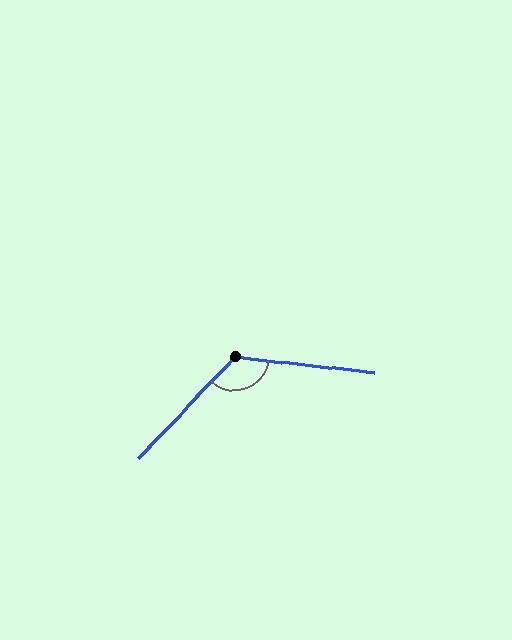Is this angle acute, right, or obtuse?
It is obtuse.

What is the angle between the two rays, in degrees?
Approximately 127 degrees.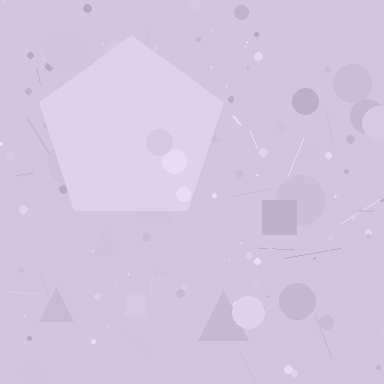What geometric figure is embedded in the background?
A pentagon is embedded in the background.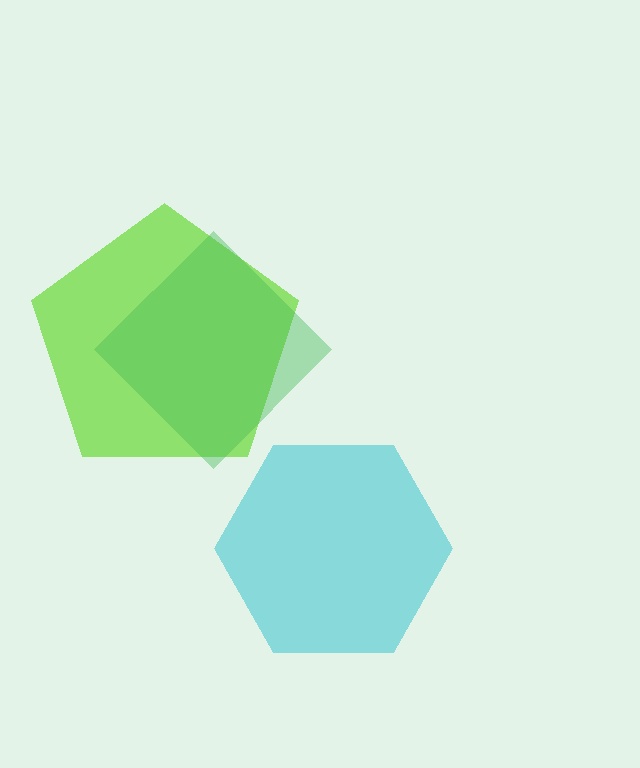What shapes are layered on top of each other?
The layered shapes are: a lime pentagon, a cyan hexagon, a green diamond.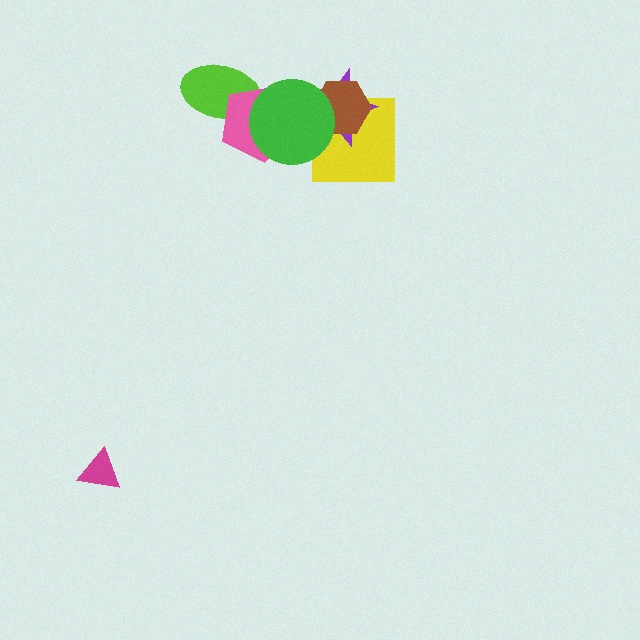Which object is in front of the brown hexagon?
The green circle is in front of the brown hexagon.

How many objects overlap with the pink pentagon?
2 objects overlap with the pink pentagon.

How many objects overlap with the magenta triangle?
0 objects overlap with the magenta triangle.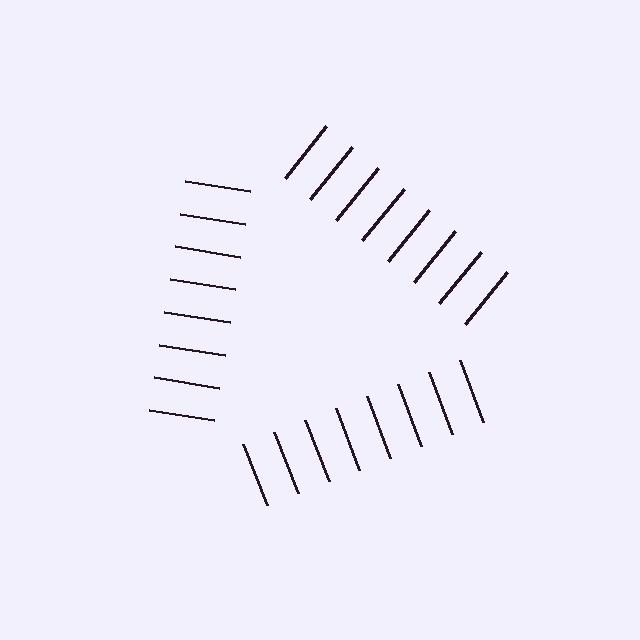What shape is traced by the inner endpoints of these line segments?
An illusory triangle — the line segments terminate on its edges but no continuous stroke is drawn.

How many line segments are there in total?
24 — 8 along each of the 3 edges.